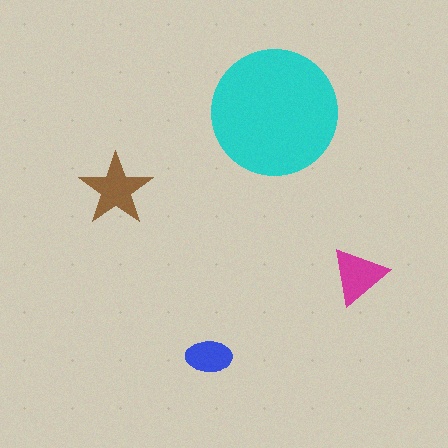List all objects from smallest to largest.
The blue ellipse, the magenta triangle, the brown star, the cyan circle.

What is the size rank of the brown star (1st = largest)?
2nd.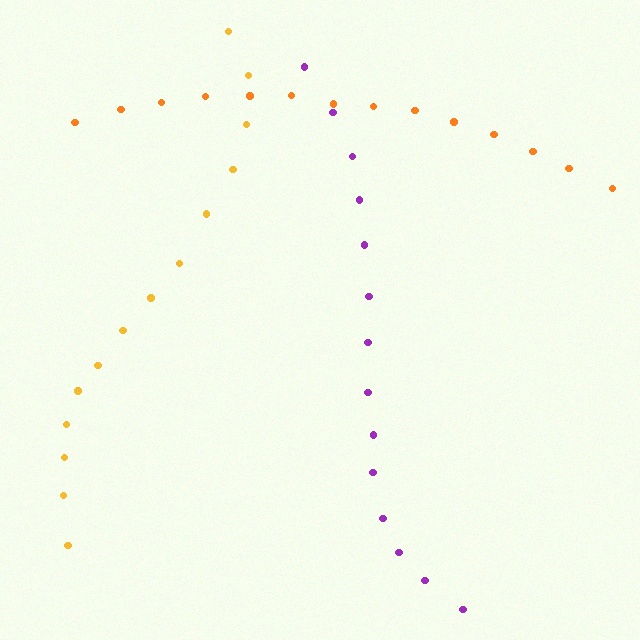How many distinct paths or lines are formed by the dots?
There are 3 distinct paths.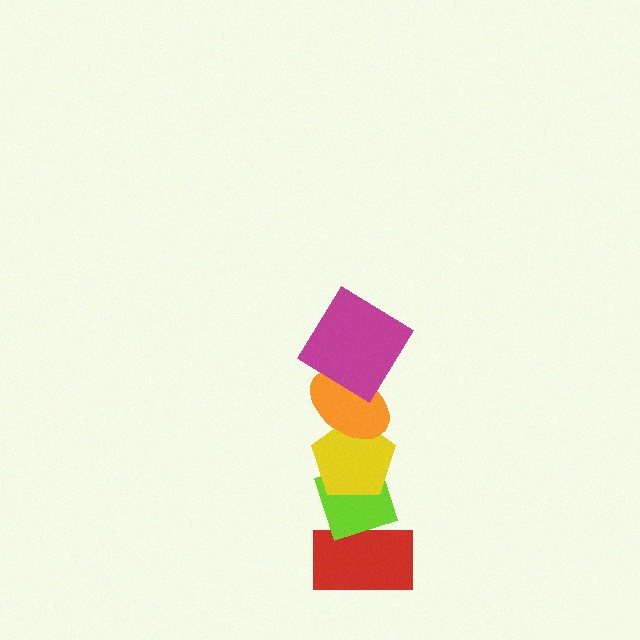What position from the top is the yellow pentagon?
The yellow pentagon is 3rd from the top.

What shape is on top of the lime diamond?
The yellow pentagon is on top of the lime diamond.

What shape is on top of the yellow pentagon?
The orange ellipse is on top of the yellow pentagon.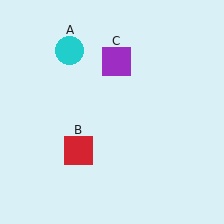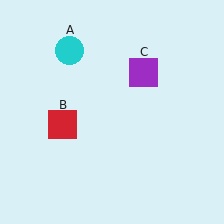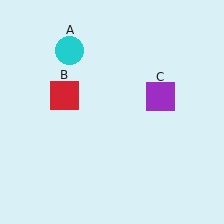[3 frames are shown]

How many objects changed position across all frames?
2 objects changed position: red square (object B), purple square (object C).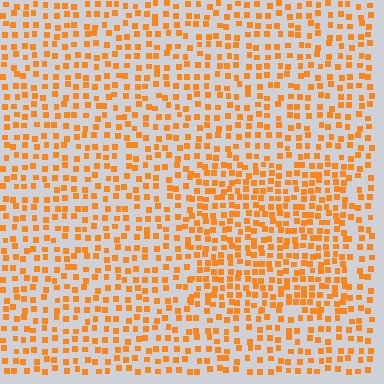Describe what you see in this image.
The image contains small orange elements arranged at two different densities. A rectangle-shaped region is visible where the elements are more densely packed than the surrounding area.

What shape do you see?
I see a rectangle.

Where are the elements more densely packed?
The elements are more densely packed inside the rectangle boundary.